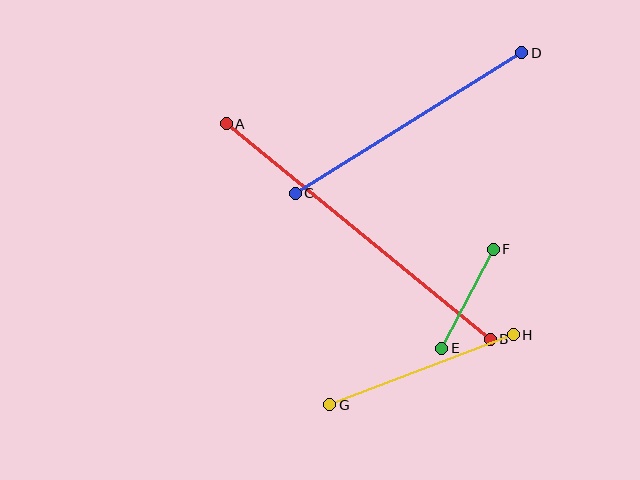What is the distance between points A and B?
The distance is approximately 341 pixels.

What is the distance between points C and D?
The distance is approximately 267 pixels.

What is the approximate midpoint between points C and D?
The midpoint is at approximately (408, 123) pixels.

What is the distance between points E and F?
The distance is approximately 112 pixels.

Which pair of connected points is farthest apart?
Points A and B are farthest apart.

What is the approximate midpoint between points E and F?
The midpoint is at approximately (468, 299) pixels.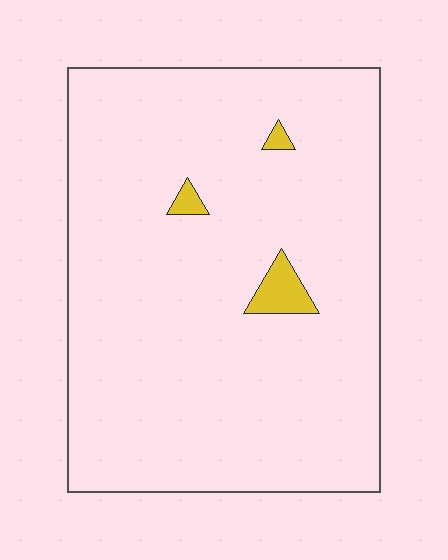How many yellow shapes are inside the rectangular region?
3.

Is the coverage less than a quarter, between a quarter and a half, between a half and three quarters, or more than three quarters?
Less than a quarter.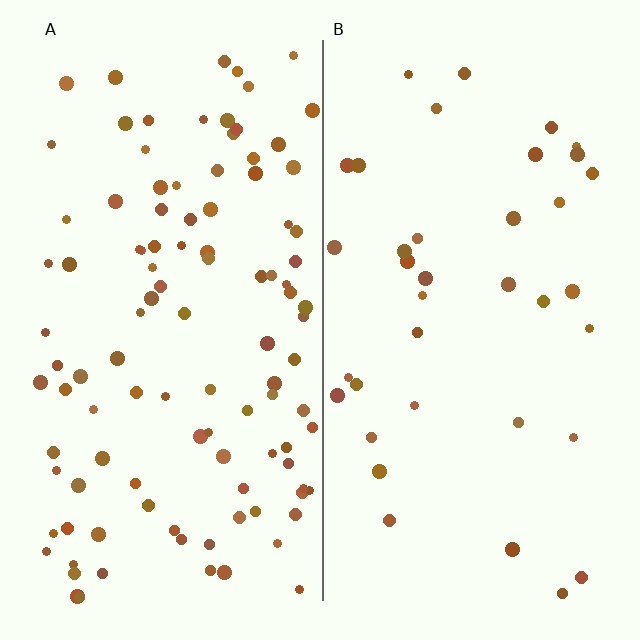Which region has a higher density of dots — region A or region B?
A (the left).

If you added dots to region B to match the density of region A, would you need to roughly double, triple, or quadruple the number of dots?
Approximately triple.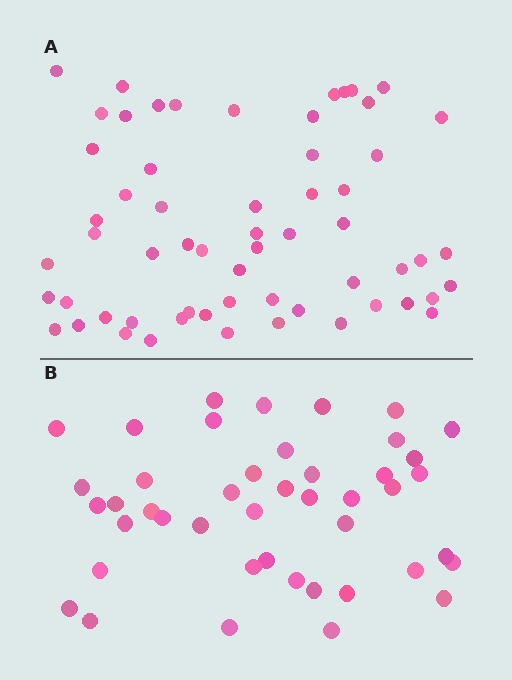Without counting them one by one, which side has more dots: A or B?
Region A (the top region) has more dots.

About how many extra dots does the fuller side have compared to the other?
Region A has approximately 15 more dots than region B.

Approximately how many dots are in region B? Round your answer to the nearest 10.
About 40 dots. (The exact count is 44, which rounds to 40.)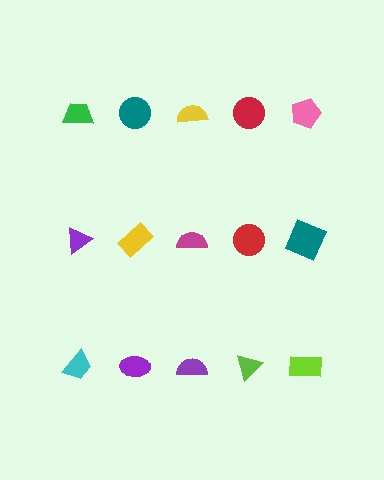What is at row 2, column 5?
A teal square.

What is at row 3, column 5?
A lime rectangle.